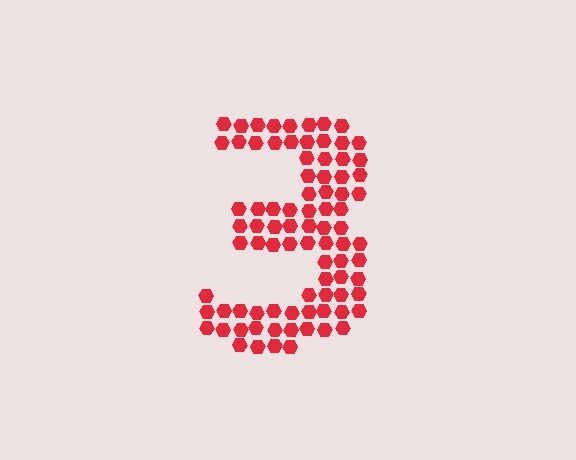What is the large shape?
The large shape is the digit 3.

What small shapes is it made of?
It is made of small hexagons.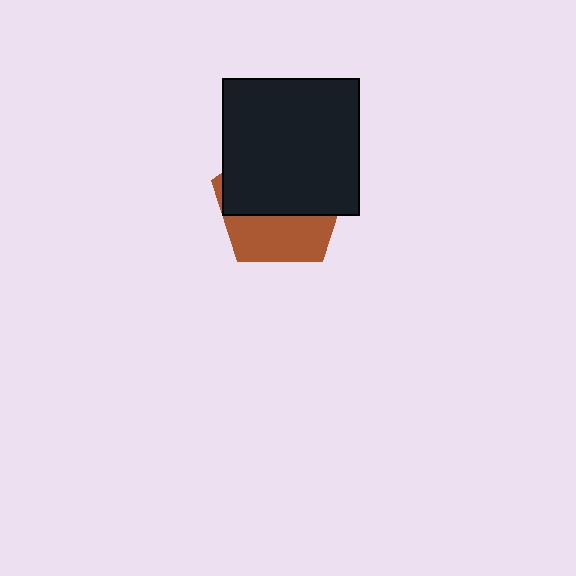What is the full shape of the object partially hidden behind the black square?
The partially hidden object is a brown pentagon.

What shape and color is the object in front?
The object in front is a black square.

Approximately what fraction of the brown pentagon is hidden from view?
Roughly 61% of the brown pentagon is hidden behind the black square.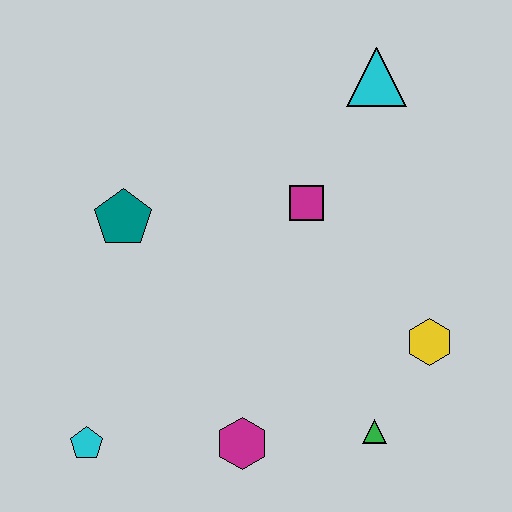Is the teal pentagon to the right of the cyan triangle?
No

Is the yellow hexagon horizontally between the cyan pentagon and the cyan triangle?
No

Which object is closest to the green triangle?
The yellow hexagon is closest to the green triangle.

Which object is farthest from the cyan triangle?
The cyan pentagon is farthest from the cyan triangle.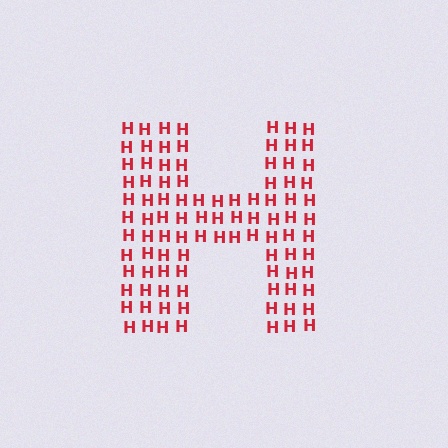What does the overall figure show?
The overall figure shows the letter H.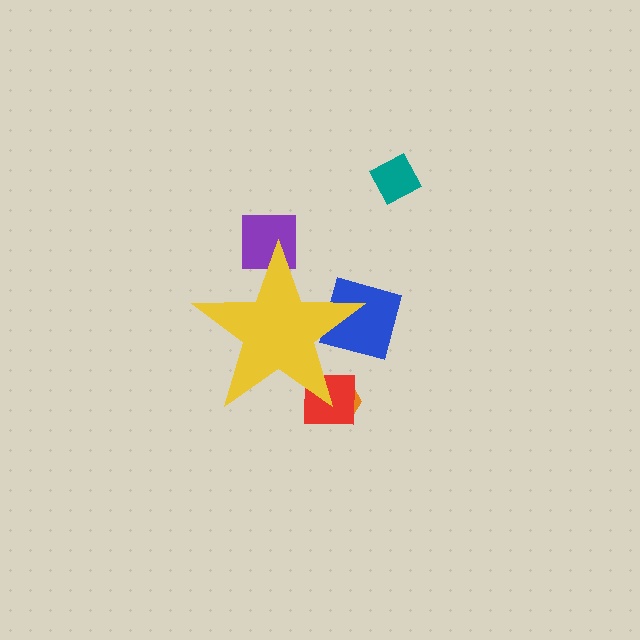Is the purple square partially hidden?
Yes, the purple square is partially hidden behind the yellow star.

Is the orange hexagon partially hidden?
Yes, the orange hexagon is partially hidden behind the yellow star.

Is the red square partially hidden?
Yes, the red square is partially hidden behind the yellow star.